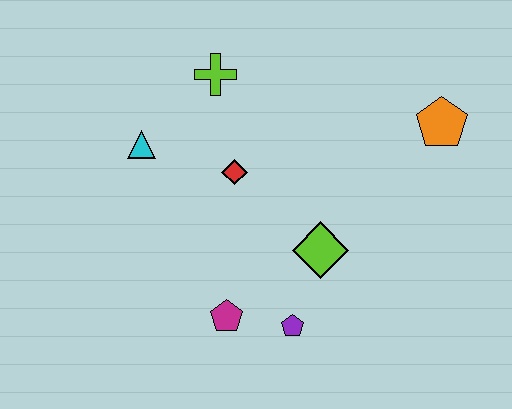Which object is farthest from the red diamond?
The orange pentagon is farthest from the red diamond.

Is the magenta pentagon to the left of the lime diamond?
Yes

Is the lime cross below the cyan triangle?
No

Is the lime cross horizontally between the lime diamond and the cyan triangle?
Yes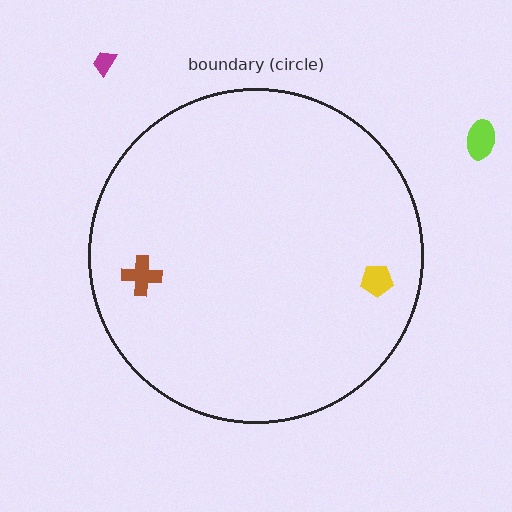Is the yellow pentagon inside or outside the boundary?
Inside.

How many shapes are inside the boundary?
2 inside, 2 outside.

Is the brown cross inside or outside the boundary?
Inside.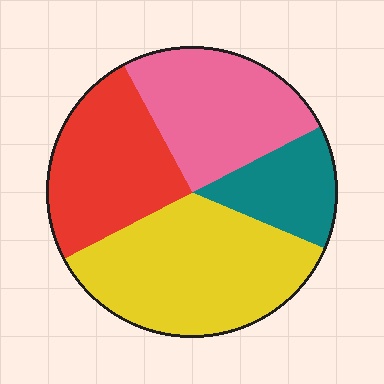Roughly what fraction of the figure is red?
Red covers 25% of the figure.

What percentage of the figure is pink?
Pink takes up about one quarter (1/4) of the figure.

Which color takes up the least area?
Teal, at roughly 15%.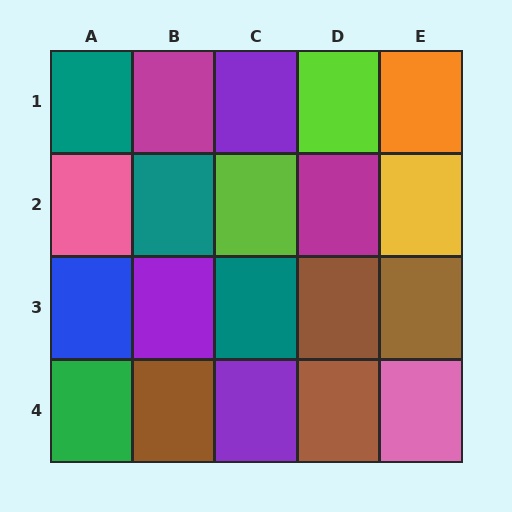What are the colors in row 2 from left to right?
Pink, teal, lime, magenta, yellow.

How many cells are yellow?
1 cell is yellow.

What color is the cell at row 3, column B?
Purple.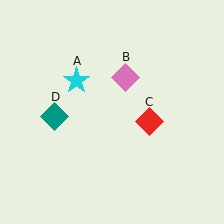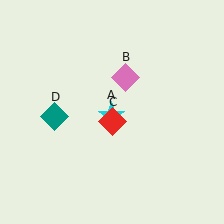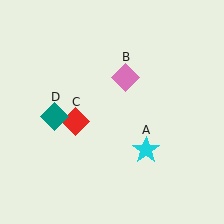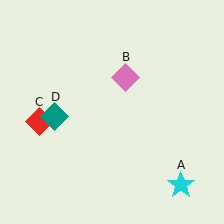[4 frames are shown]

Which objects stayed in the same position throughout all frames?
Pink diamond (object B) and teal diamond (object D) remained stationary.